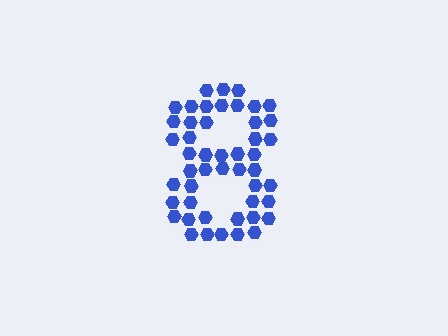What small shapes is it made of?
It is made of small hexagons.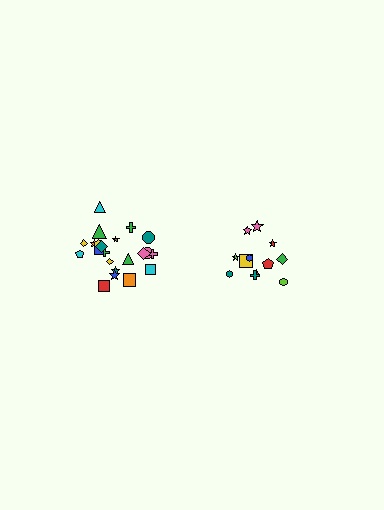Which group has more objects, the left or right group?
The left group.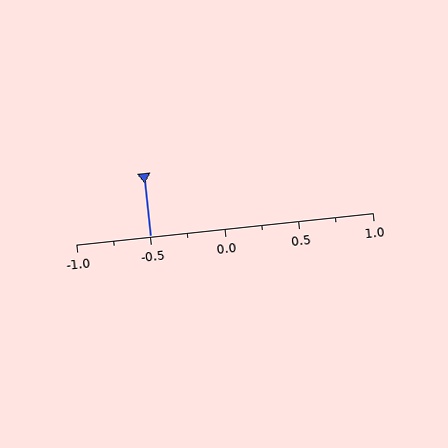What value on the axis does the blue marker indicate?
The marker indicates approximately -0.5.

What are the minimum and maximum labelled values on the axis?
The axis runs from -1.0 to 1.0.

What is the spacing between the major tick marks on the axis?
The major ticks are spaced 0.5 apart.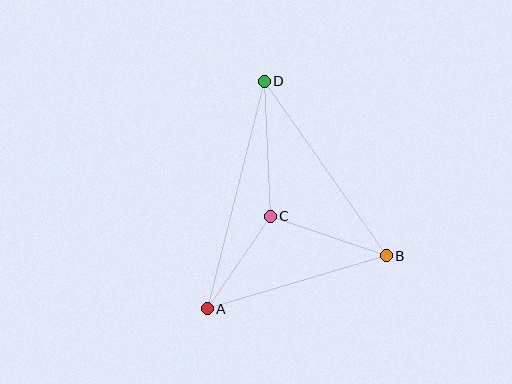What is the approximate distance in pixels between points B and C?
The distance between B and C is approximately 123 pixels.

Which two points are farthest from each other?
Points A and D are farthest from each other.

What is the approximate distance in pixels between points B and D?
The distance between B and D is approximately 213 pixels.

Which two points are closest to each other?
Points A and C are closest to each other.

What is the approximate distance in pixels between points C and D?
The distance between C and D is approximately 135 pixels.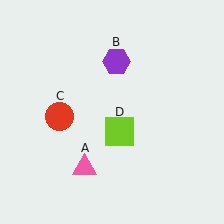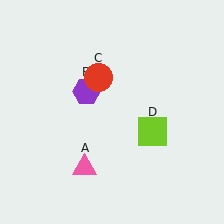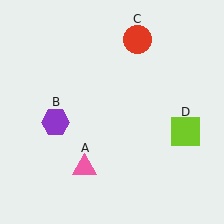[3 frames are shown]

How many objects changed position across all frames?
3 objects changed position: purple hexagon (object B), red circle (object C), lime square (object D).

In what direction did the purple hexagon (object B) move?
The purple hexagon (object B) moved down and to the left.